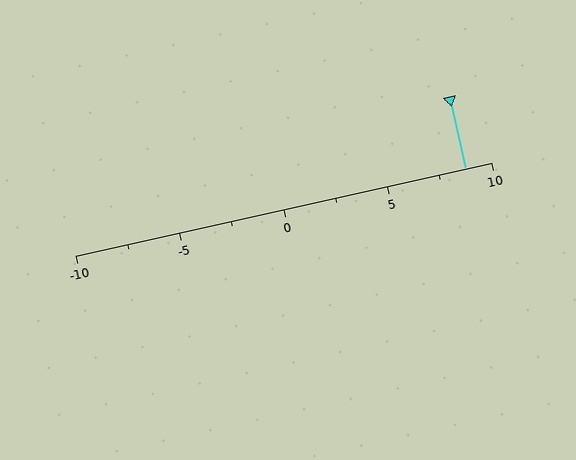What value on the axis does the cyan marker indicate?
The marker indicates approximately 8.8.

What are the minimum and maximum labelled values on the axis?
The axis runs from -10 to 10.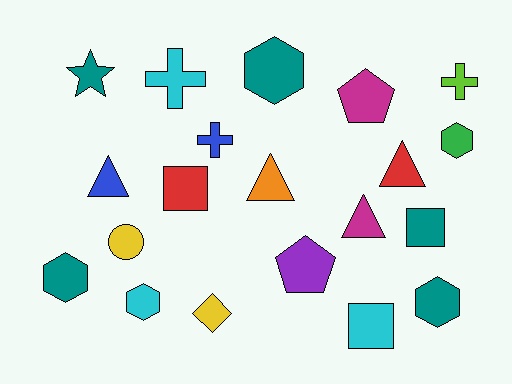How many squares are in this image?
There are 3 squares.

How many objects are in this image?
There are 20 objects.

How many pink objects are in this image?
There are no pink objects.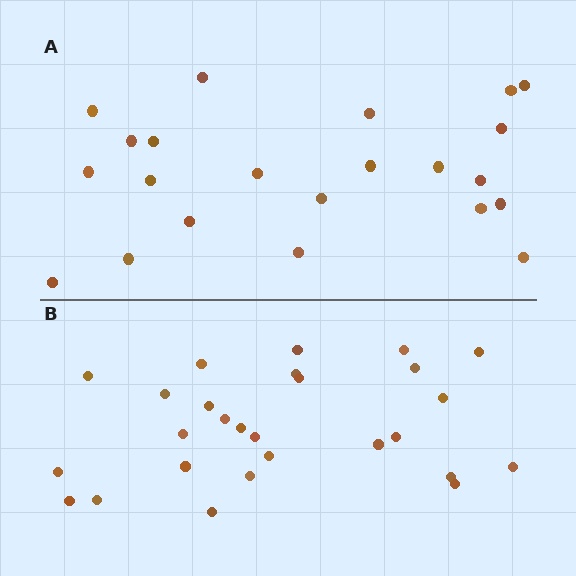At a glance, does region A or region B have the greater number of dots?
Region B (the bottom region) has more dots.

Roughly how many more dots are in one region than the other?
Region B has about 5 more dots than region A.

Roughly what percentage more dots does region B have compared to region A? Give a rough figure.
About 25% more.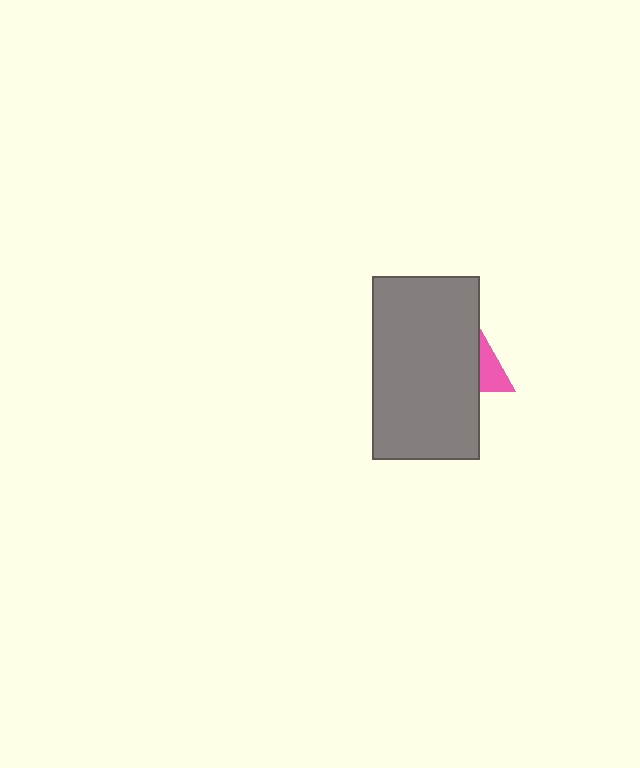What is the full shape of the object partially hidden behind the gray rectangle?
The partially hidden object is a pink triangle.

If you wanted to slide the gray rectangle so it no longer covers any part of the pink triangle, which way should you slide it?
Slide it left — that is the most direct way to separate the two shapes.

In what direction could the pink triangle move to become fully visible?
The pink triangle could move right. That would shift it out from behind the gray rectangle entirely.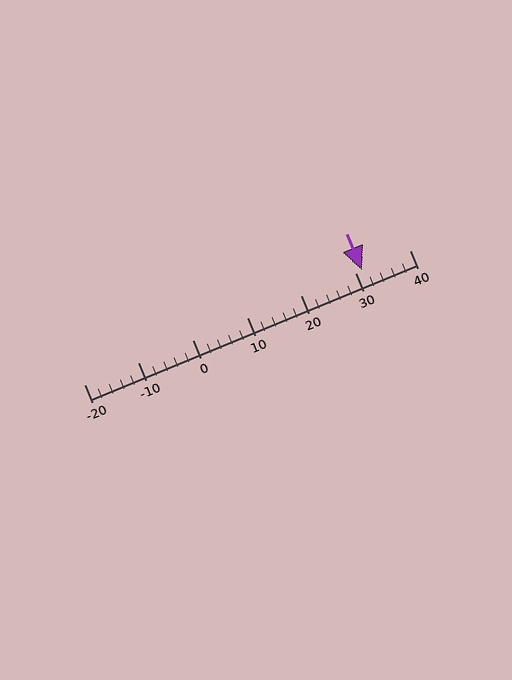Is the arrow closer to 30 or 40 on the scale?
The arrow is closer to 30.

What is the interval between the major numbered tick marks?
The major tick marks are spaced 10 units apart.